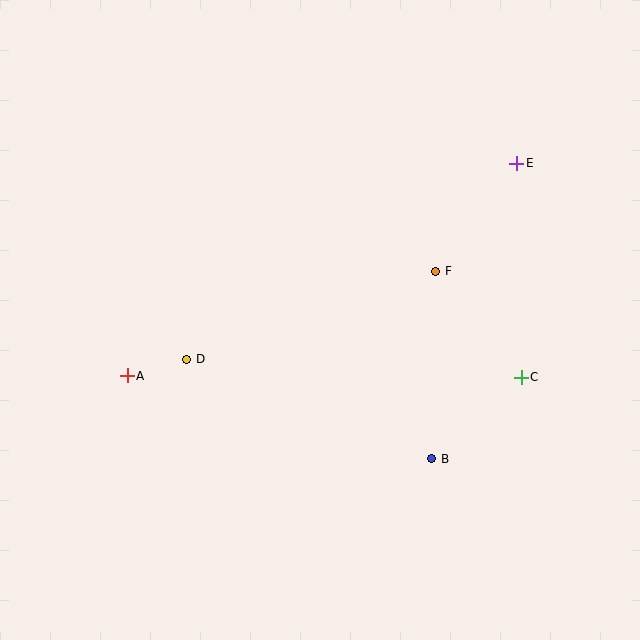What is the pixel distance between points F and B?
The distance between F and B is 187 pixels.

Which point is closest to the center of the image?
Point F at (436, 271) is closest to the center.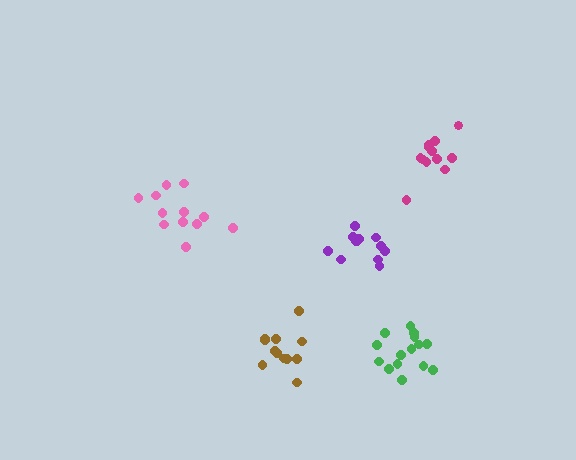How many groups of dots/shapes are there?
There are 5 groups.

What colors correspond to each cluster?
The clusters are colored: purple, brown, magenta, pink, green.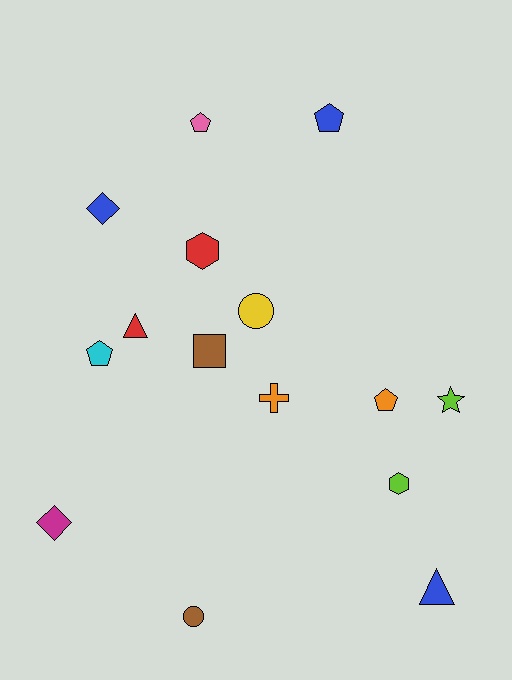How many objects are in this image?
There are 15 objects.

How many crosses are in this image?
There is 1 cross.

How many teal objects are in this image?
There are no teal objects.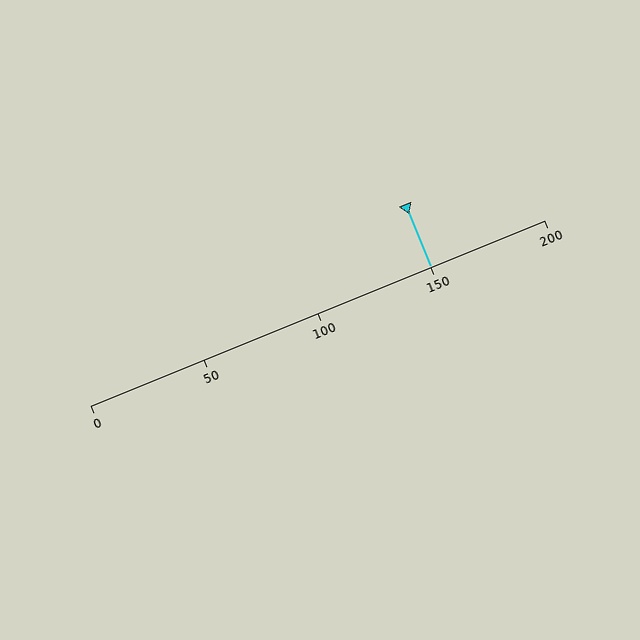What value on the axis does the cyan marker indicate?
The marker indicates approximately 150.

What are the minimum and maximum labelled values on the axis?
The axis runs from 0 to 200.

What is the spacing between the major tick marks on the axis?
The major ticks are spaced 50 apart.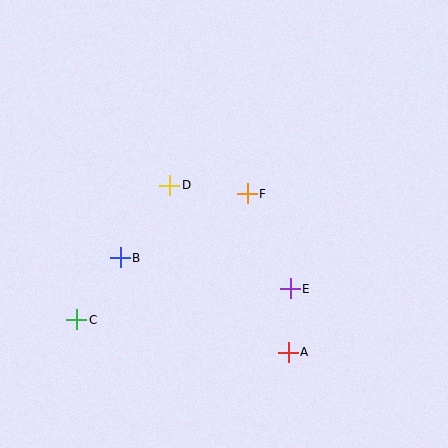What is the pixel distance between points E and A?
The distance between E and A is 63 pixels.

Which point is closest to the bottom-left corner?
Point C is closest to the bottom-left corner.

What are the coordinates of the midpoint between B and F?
The midpoint between B and F is at (184, 226).